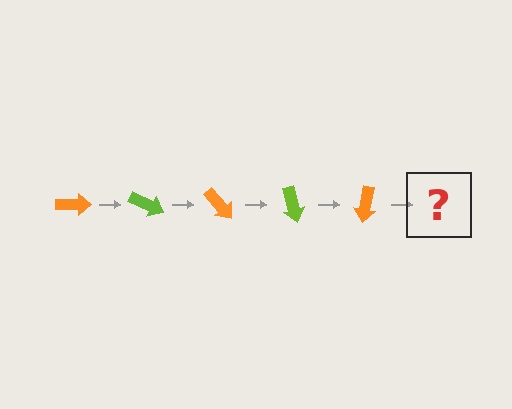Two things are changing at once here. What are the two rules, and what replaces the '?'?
The two rules are that it rotates 25 degrees each step and the color cycles through orange and lime. The '?' should be a lime arrow, rotated 125 degrees from the start.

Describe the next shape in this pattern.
It should be a lime arrow, rotated 125 degrees from the start.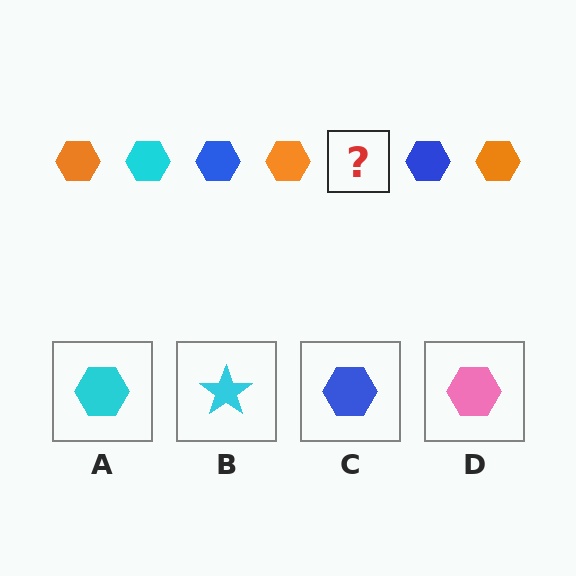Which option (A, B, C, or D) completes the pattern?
A.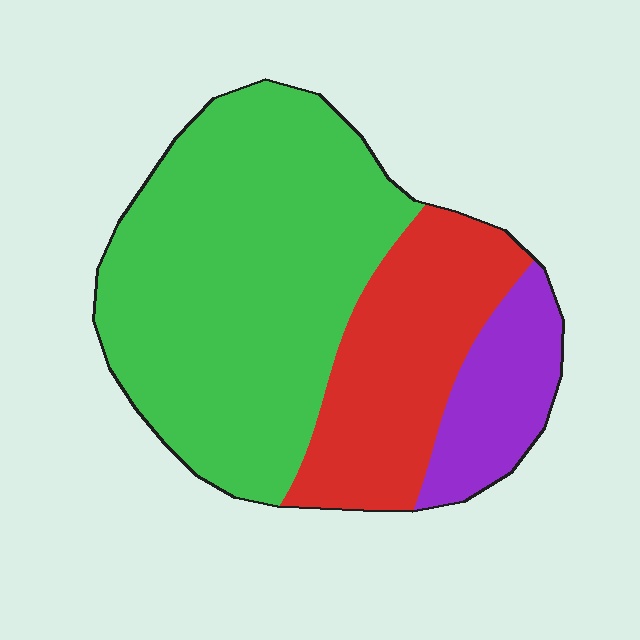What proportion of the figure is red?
Red covers about 25% of the figure.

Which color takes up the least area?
Purple, at roughly 15%.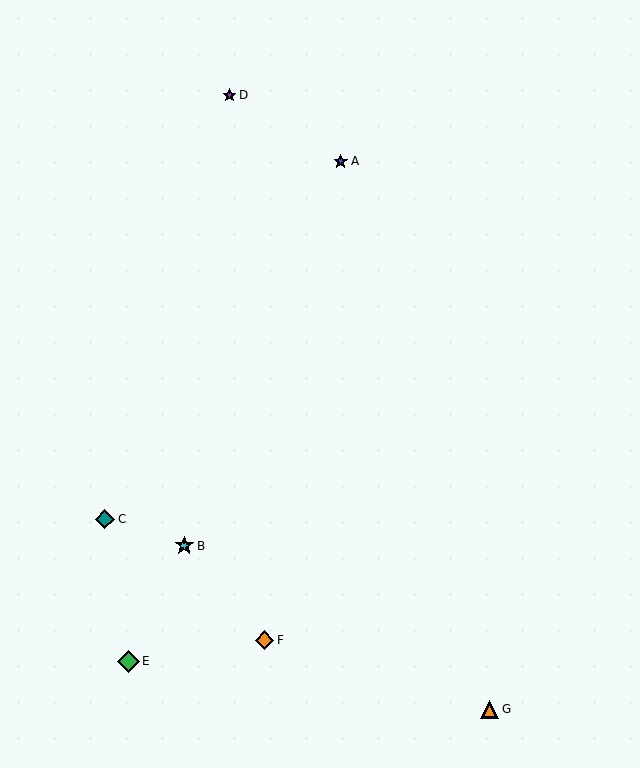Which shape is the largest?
The green diamond (labeled E) is the largest.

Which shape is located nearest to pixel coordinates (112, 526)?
The teal diamond (labeled C) at (105, 519) is nearest to that location.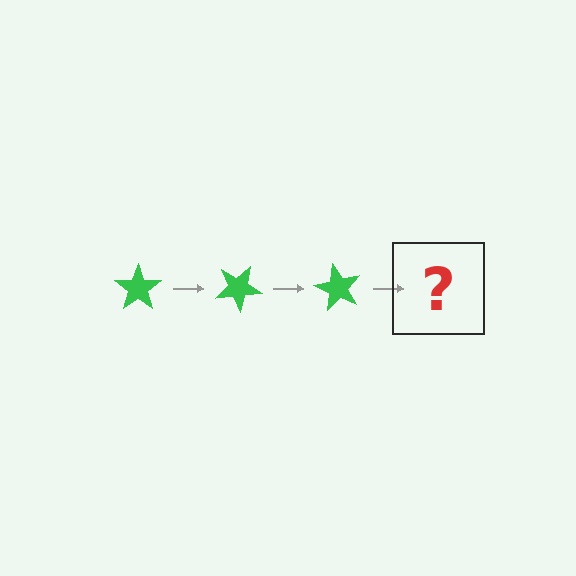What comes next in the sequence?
The next element should be a green star rotated 90 degrees.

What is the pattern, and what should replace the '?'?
The pattern is that the star rotates 30 degrees each step. The '?' should be a green star rotated 90 degrees.